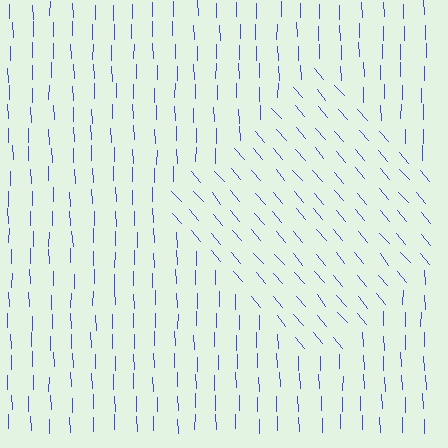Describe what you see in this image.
The image is filled with small blue line segments. A diamond region in the image has lines oriented differently from the surrounding lines, creating a visible texture boundary.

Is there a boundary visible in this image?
Yes, there is a texture boundary formed by a change in line orientation.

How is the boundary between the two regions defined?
The boundary is defined purely by a change in line orientation (approximately 39 degrees difference). All lines are the same color and thickness.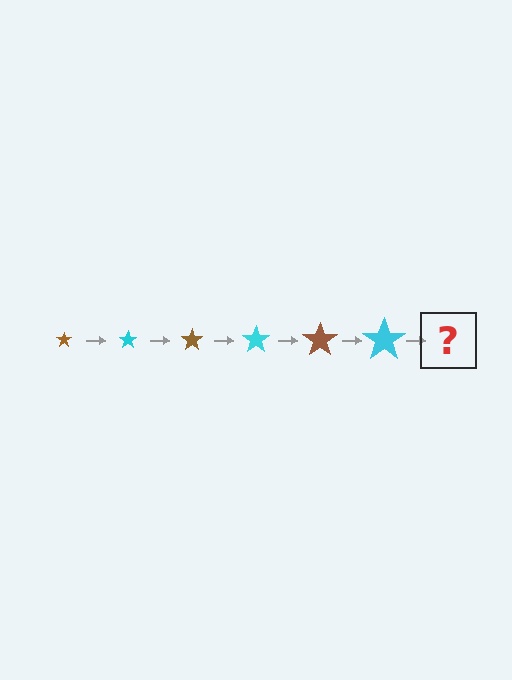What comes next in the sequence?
The next element should be a brown star, larger than the previous one.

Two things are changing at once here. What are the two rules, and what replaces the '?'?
The two rules are that the star grows larger each step and the color cycles through brown and cyan. The '?' should be a brown star, larger than the previous one.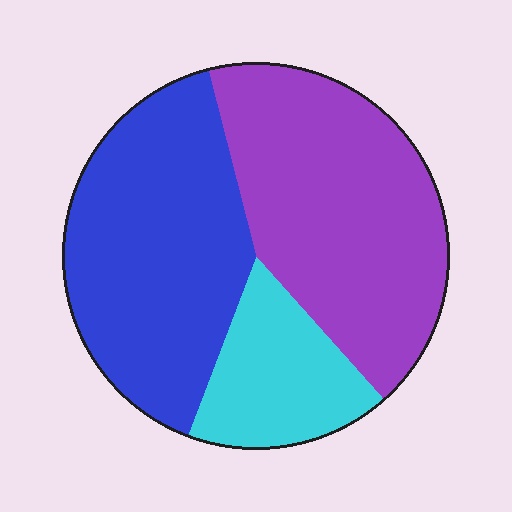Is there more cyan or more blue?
Blue.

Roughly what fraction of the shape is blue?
Blue takes up about two fifths (2/5) of the shape.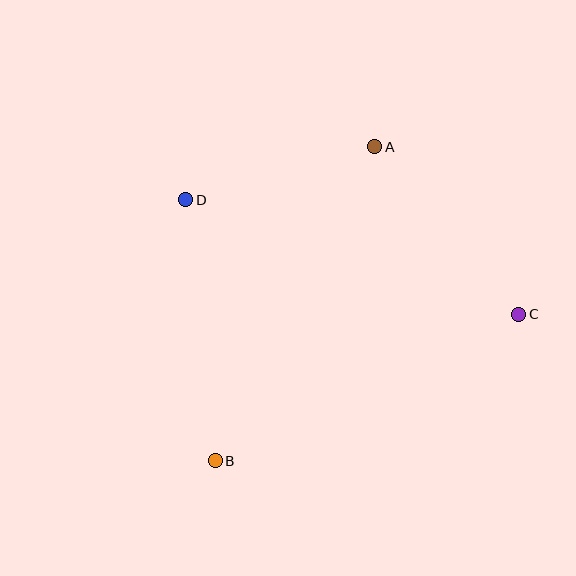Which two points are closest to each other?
Points A and D are closest to each other.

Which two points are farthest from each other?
Points C and D are farthest from each other.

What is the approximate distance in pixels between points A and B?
The distance between A and B is approximately 352 pixels.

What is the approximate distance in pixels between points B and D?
The distance between B and D is approximately 263 pixels.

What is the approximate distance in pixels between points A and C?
The distance between A and C is approximately 221 pixels.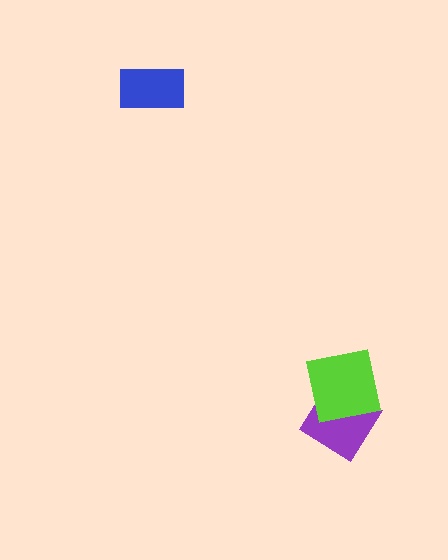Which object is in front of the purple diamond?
The lime square is in front of the purple diamond.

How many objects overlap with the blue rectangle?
0 objects overlap with the blue rectangle.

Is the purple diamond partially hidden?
Yes, it is partially covered by another shape.